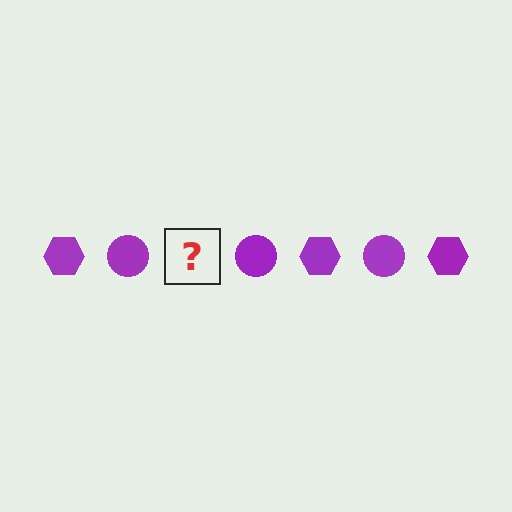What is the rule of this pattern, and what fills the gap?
The rule is that the pattern cycles through hexagon, circle shapes in purple. The gap should be filled with a purple hexagon.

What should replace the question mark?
The question mark should be replaced with a purple hexagon.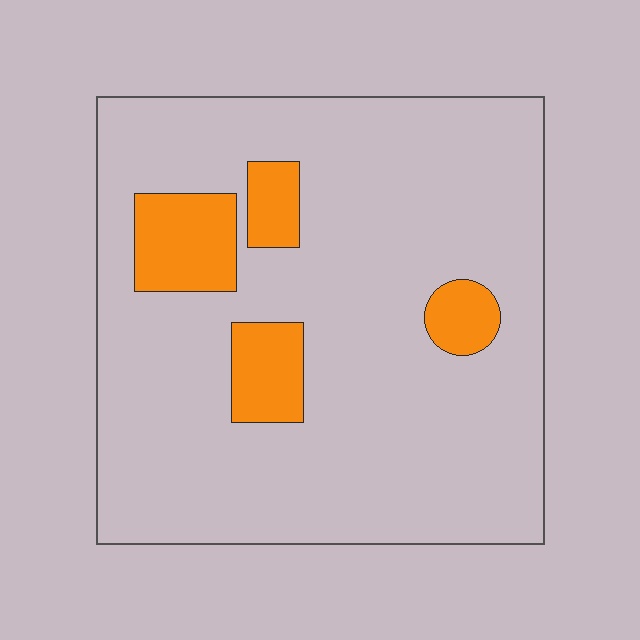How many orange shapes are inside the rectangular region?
4.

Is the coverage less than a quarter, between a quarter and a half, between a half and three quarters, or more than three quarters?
Less than a quarter.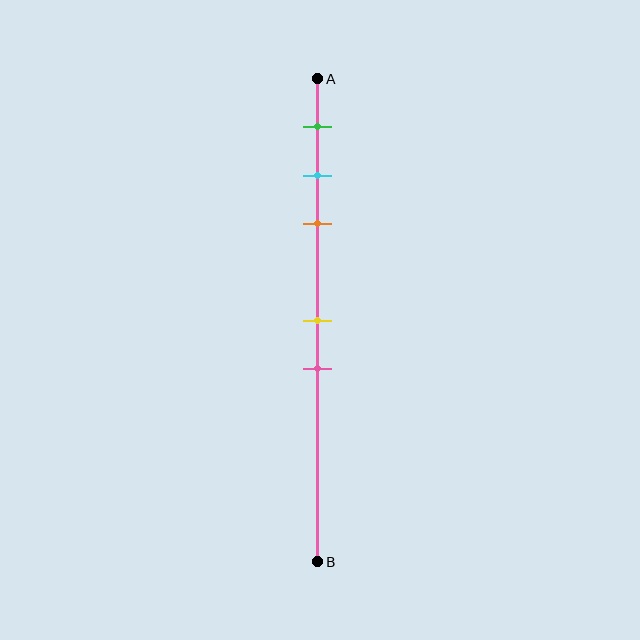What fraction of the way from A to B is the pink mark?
The pink mark is approximately 60% (0.6) of the way from A to B.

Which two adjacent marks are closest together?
The cyan and orange marks are the closest adjacent pair.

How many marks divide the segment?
There are 5 marks dividing the segment.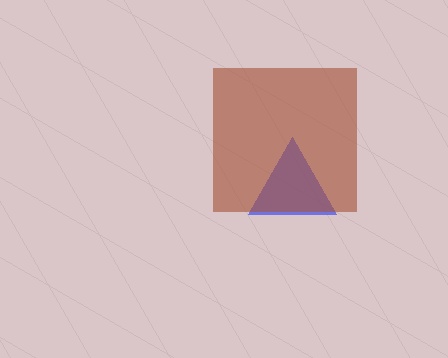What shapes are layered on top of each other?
The layered shapes are: a blue triangle, a brown square.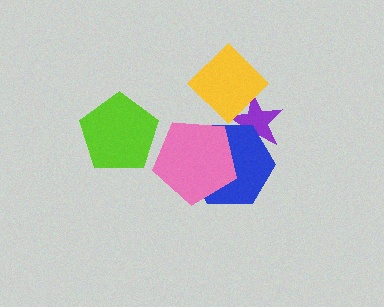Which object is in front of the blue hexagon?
The pink pentagon is in front of the blue hexagon.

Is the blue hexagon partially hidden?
Yes, it is partially covered by another shape.